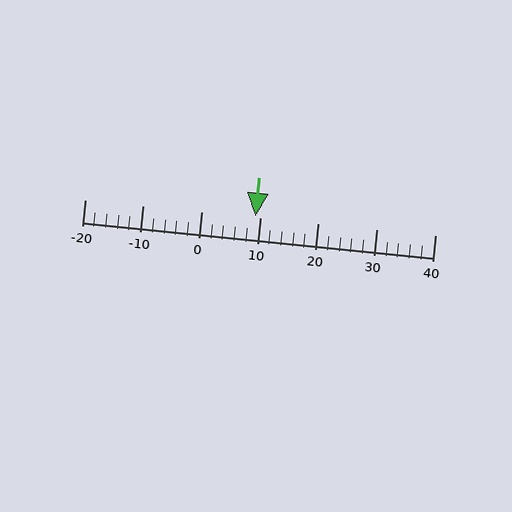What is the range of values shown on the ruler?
The ruler shows values from -20 to 40.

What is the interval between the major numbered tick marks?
The major tick marks are spaced 10 units apart.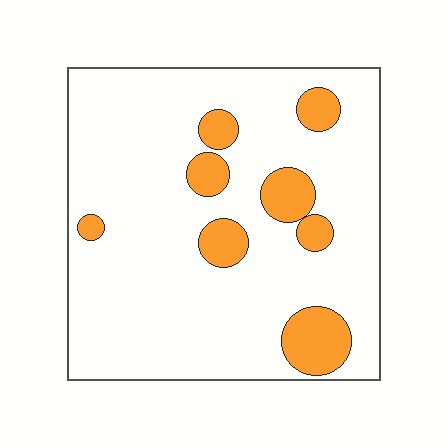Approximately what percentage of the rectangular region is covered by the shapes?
Approximately 15%.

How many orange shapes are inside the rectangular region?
8.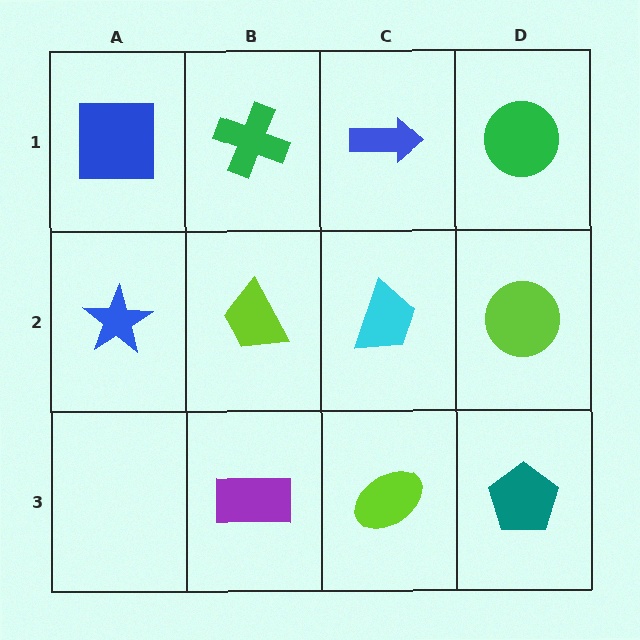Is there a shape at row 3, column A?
No, that cell is empty.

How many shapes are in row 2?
4 shapes.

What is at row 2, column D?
A lime circle.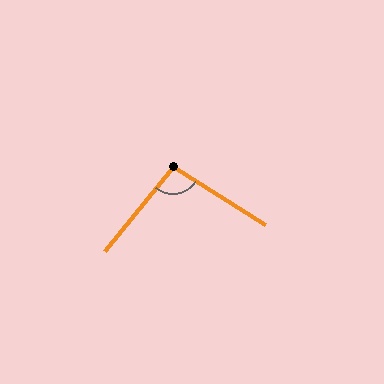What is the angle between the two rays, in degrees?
Approximately 97 degrees.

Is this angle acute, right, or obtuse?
It is obtuse.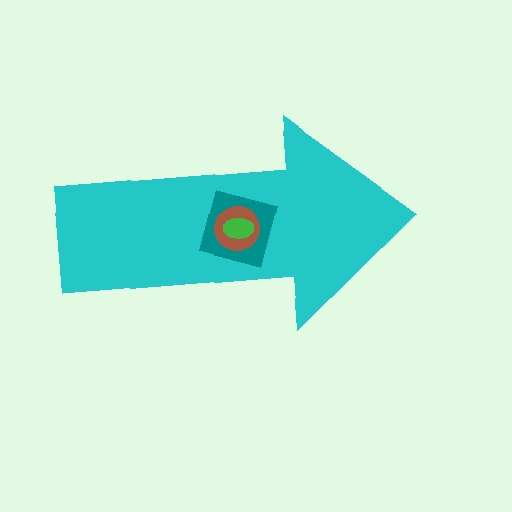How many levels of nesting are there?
4.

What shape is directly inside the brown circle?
The green ellipse.